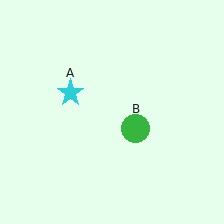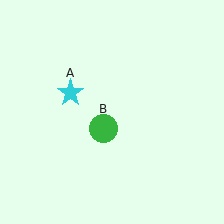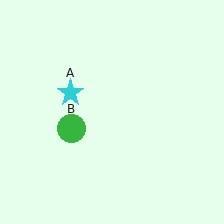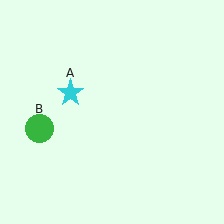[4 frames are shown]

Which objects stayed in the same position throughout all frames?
Cyan star (object A) remained stationary.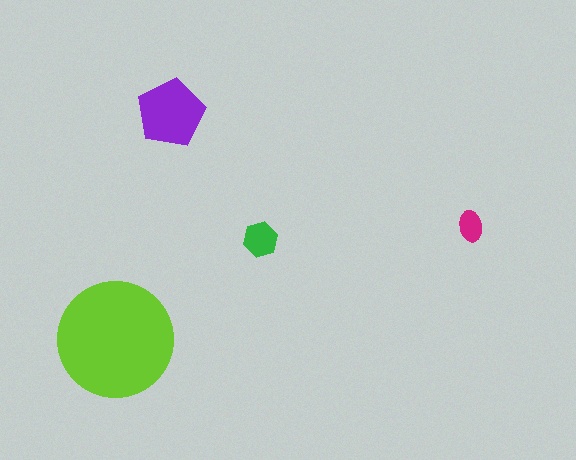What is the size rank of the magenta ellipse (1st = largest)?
4th.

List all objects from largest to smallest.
The lime circle, the purple pentagon, the green hexagon, the magenta ellipse.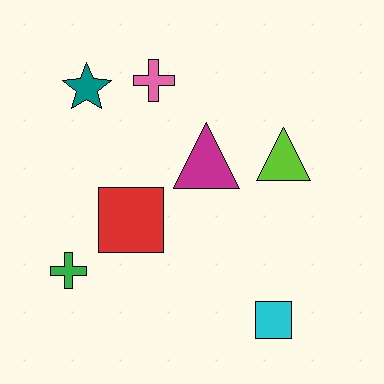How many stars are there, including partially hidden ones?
There is 1 star.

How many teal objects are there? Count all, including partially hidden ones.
There is 1 teal object.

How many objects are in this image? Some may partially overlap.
There are 7 objects.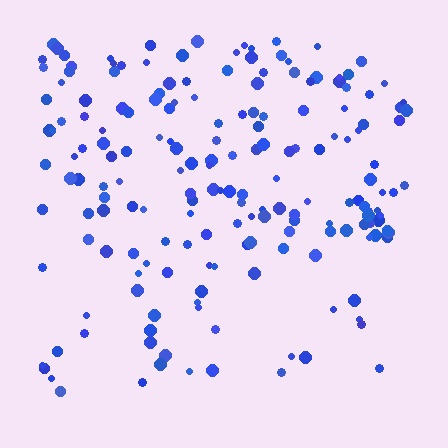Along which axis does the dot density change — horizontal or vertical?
Vertical.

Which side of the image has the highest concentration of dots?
The top.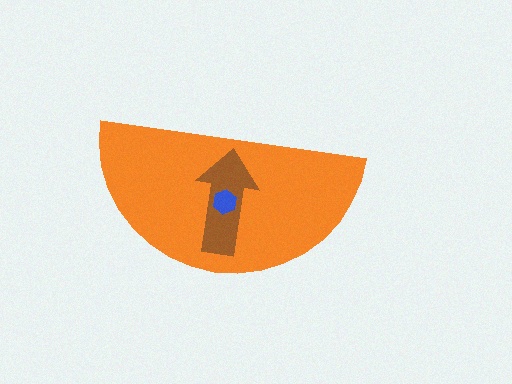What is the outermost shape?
The orange semicircle.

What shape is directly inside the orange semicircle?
The brown arrow.